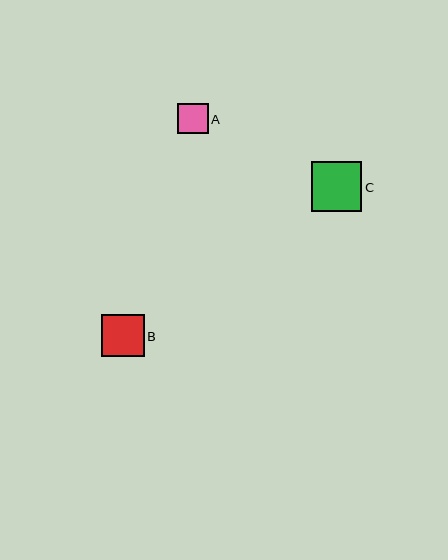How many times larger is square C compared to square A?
Square C is approximately 1.6 times the size of square A.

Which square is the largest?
Square C is the largest with a size of approximately 50 pixels.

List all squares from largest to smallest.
From largest to smallest: C, B, A.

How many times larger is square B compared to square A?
Square B is approximately 1.4 times the size of square A.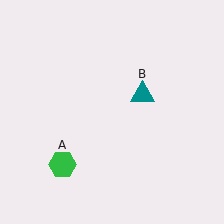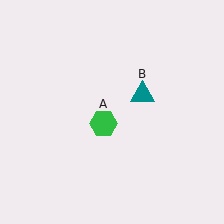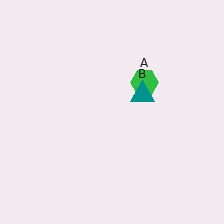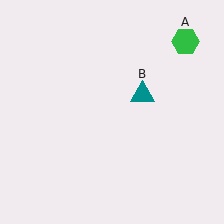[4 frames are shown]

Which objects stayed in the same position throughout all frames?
Teal triangle (object B) remained stationary.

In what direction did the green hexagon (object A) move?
The green hexagon (object A) moved up and to the right.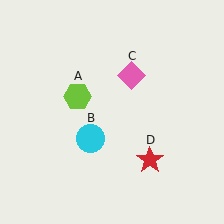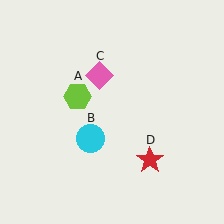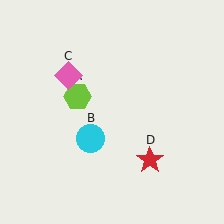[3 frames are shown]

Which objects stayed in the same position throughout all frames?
Lime hexagon (object A) and cyan circle (object B) and red star (object D) remained stationary.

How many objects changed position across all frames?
1 object changed position: pink diamond (object C).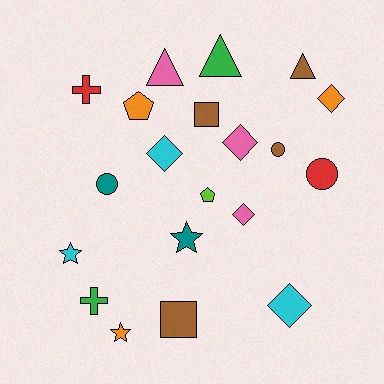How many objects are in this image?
There are 20 objects.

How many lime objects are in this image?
There is 1 lime object.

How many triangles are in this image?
There are 3 triangles.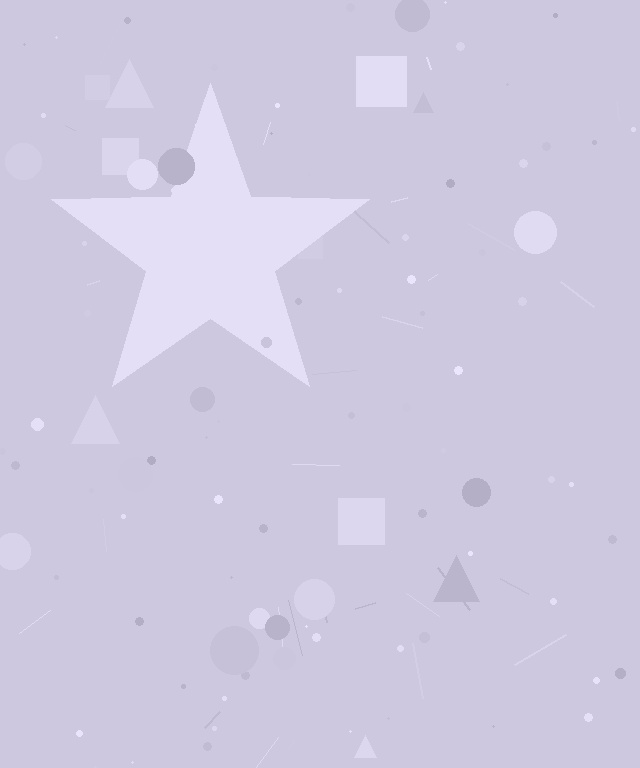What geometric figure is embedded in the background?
A star is embedded in the background.